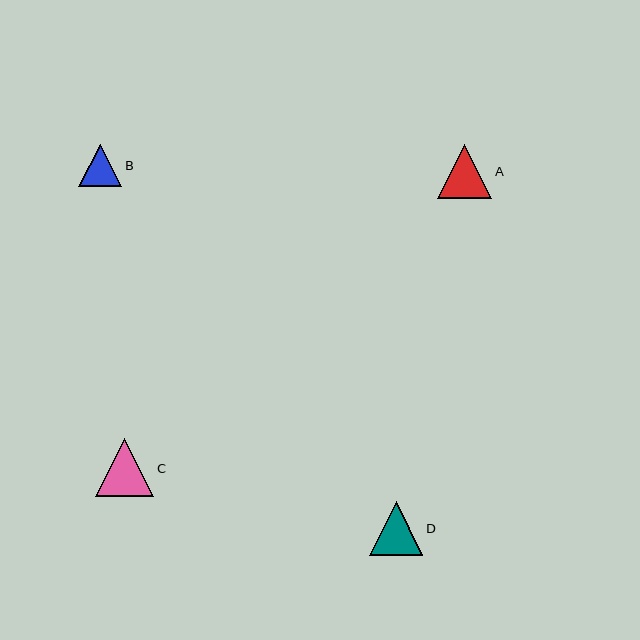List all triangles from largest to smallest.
From largest to smallest: C, A, D, B.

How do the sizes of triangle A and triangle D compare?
Triangle A and triangle D are approximately the same size.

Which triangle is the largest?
Triangle C is the largest with a size of approximately 59 pixels.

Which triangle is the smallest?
Triangle B is the smallest with a size of approximately 43 pixels.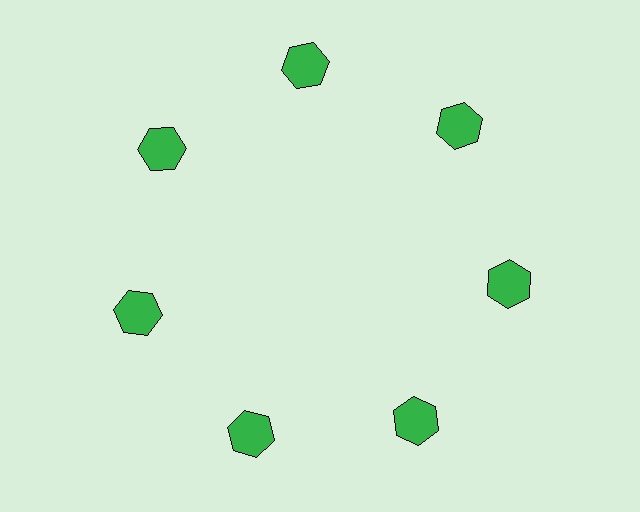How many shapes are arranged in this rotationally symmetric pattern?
There are 7 shapes, arranged in 7 groups of 1.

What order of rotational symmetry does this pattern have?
This pattern has 7-fold rotational symmetry.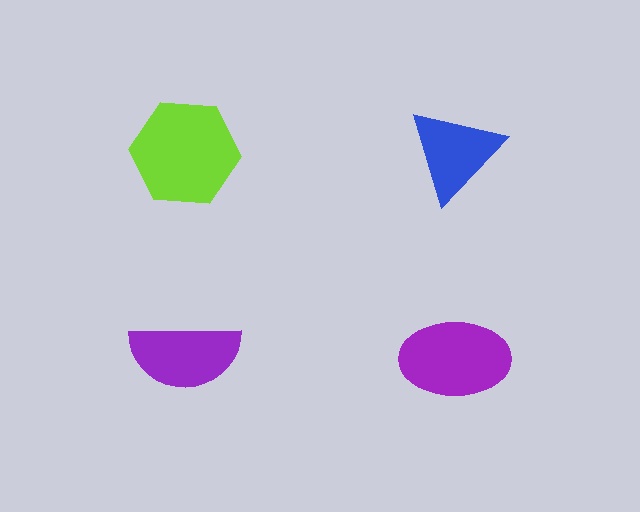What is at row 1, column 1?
A lime hexagon.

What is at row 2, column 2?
A purple ellipse.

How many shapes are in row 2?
2 shapes.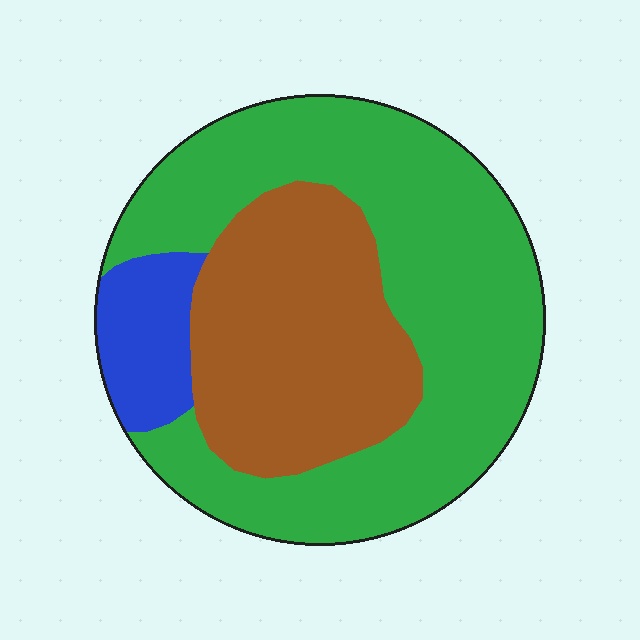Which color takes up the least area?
Blue, at roughly 10%.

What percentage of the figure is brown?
Brown takes up about one third (1/3) of the figure.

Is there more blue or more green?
Green.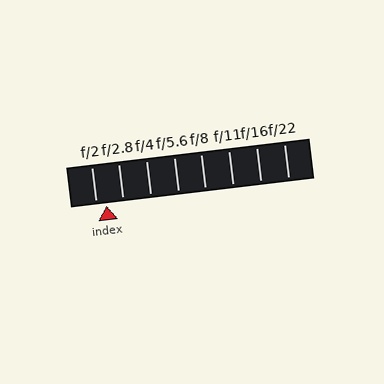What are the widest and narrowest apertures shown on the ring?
The widest aperture shown is f/2 and the narrowest is f/22.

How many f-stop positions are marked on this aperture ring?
There are 8 f-stop positions marked.